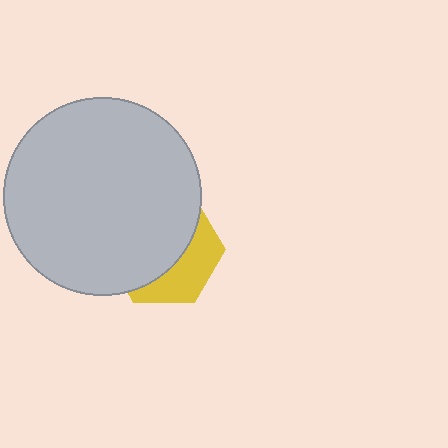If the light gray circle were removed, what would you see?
You would see the complete yellow hexagon.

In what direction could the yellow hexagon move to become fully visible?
The yellow hexagon could move toward the lower-right. That would shift it out from behind the light gray circle entirely.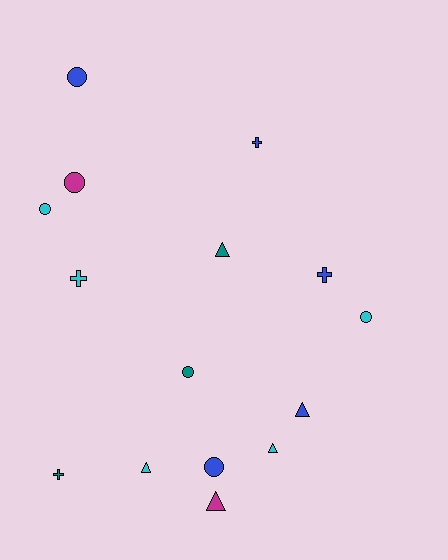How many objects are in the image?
There are 15 objects.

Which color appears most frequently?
Cyan, with 5 objects.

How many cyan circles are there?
There are 2 cyan circles.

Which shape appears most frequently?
Circle, with 6 objects.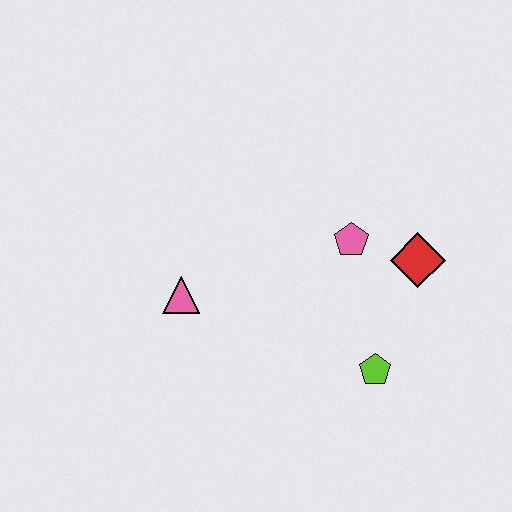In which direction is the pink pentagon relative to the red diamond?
The pink pentagon is to the left of the red diamond.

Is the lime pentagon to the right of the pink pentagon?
Yes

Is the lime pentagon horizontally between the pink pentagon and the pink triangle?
No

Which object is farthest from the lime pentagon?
The pink triangle is farthest from the lime pentagon.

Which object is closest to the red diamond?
The pink pentagon is closest to the red diamond.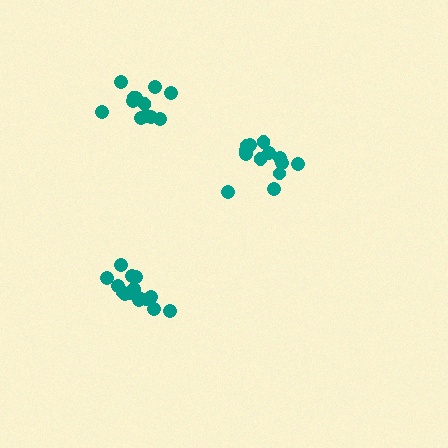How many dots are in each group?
Group 1: 15 dots, Group 2: 13 dots, Group 3: 12 dots (40 total).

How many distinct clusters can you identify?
There are 3 distinct clusters.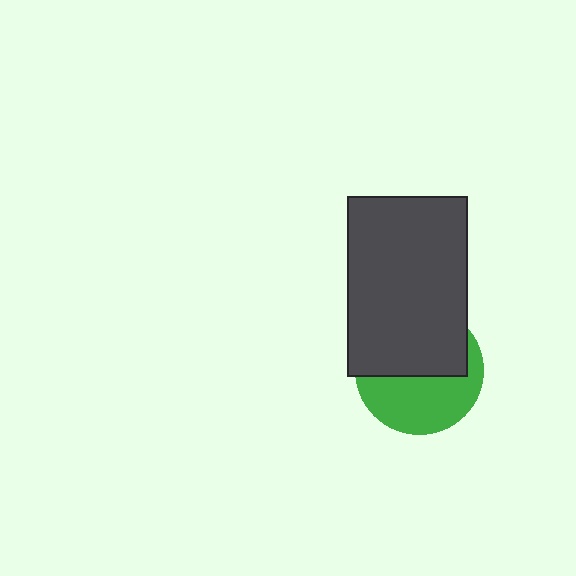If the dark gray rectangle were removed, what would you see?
You would see the complete green circle.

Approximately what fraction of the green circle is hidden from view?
Roughly 52% of the green circle is hidden behind the dark gray rectangle.